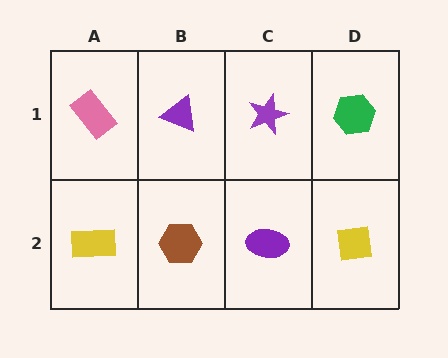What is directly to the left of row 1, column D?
A purple star.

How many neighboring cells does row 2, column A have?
2.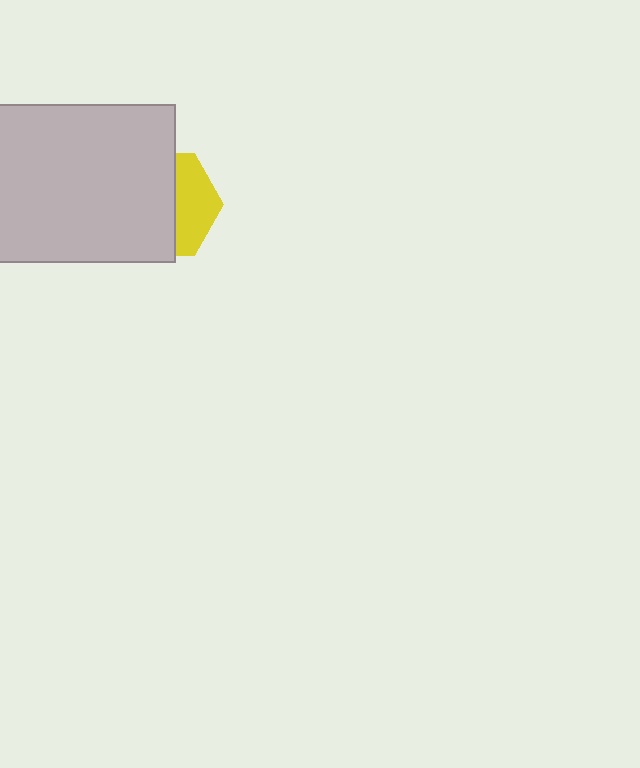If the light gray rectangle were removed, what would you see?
You would see the complete yellow hexagon.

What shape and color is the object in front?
The object in front is a light gray rectangle.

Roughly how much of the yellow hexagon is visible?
A small part of it is visible (roughly 38%).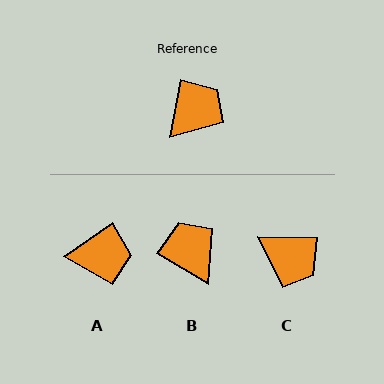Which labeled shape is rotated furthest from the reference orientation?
C, about 80 degrees away.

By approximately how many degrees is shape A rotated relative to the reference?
Approximately 45 degrees clockwise.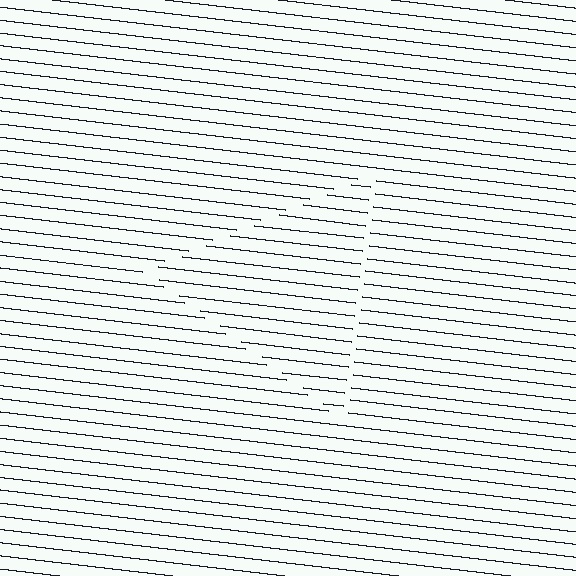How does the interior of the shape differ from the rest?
The interior of the shape contains the same grating, shifted by half a period — the contour is defined by the phase discontinuity where line-ends from the inner and outer gratings abut.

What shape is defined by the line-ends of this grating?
An illusory triangle. The interior of the shape contains the same grating, shifted by half a period — the contour is defined by the phase discontinuity where line-ends from the inner and outer gratings abut.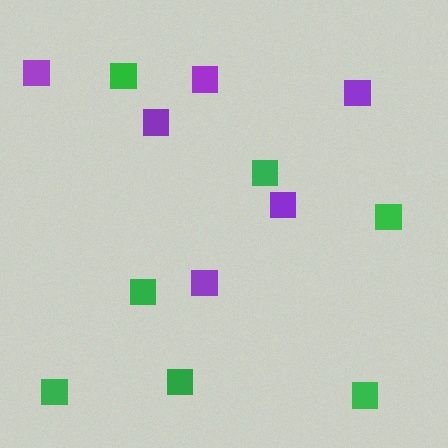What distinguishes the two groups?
There are 2 groups: one group of green squares (7) and one group of purple squares (6).